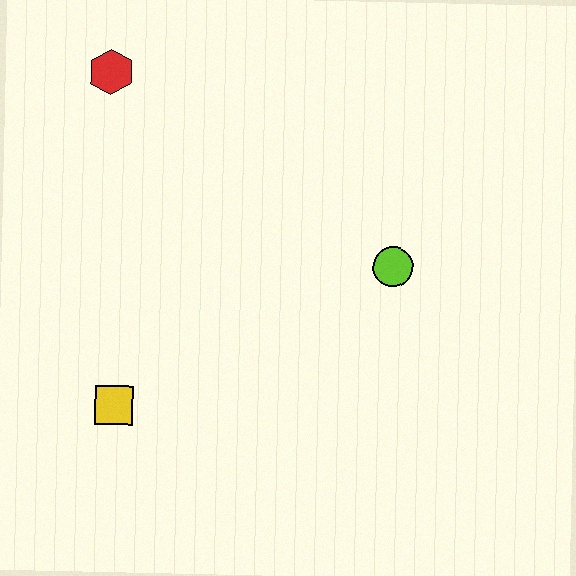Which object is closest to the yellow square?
The lime circle is closest to the yellow square.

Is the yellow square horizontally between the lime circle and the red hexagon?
Yes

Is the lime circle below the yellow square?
No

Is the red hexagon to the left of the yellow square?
Yes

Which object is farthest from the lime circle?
The red hexagon is farthest from the lime circle.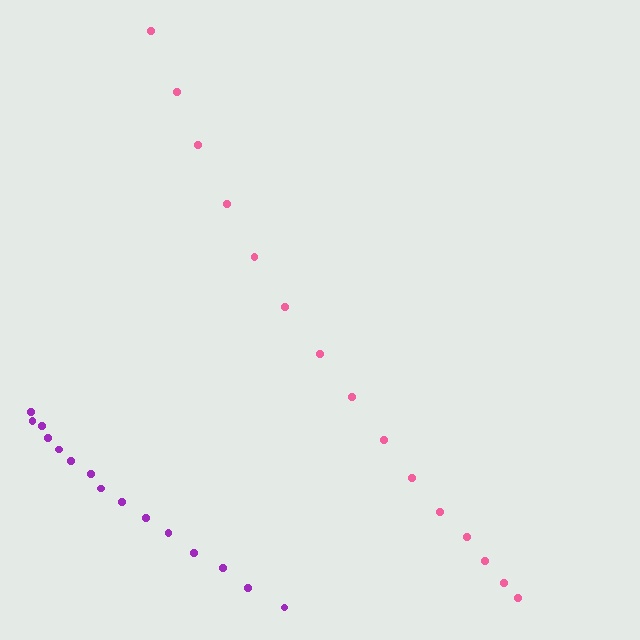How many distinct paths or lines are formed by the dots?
There are 2 distinct paths.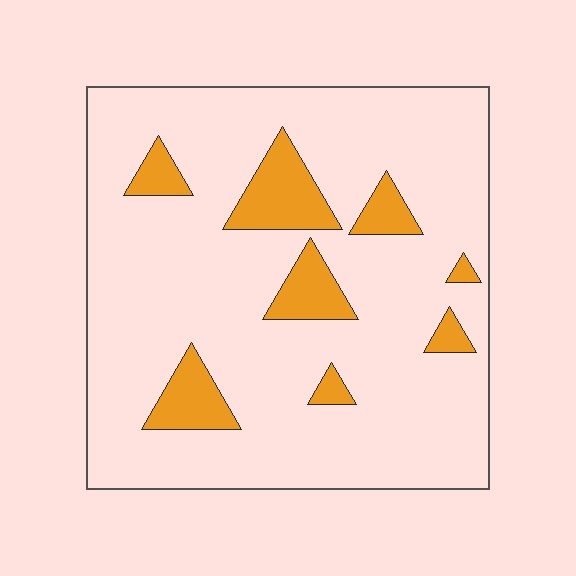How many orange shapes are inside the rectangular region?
8.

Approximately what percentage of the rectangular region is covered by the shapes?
Approximately 15%.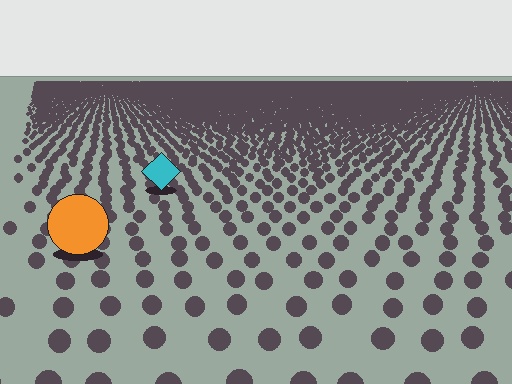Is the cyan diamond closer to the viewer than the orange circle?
No. The orange circle is closer — you can tell from the texture gradient: the ground texture is coarser near it.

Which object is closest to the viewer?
The orange circle is closest. The texture marks near it are larger and more spread out.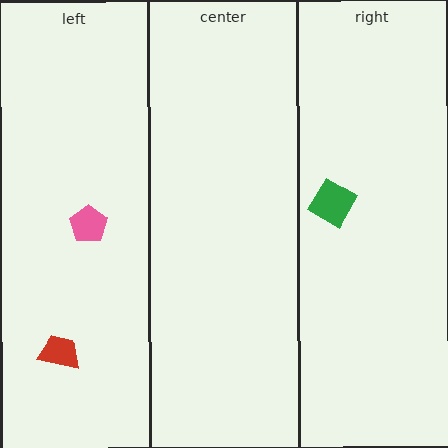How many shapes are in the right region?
1.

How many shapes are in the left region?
2.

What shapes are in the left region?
The pink pentagon, the red trapezoid.